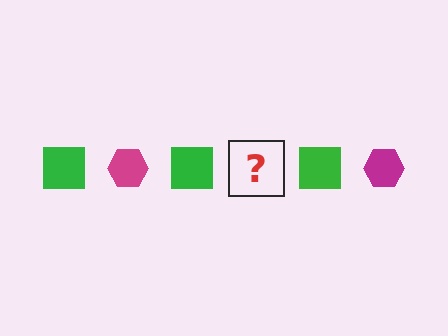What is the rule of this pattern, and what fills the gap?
The rule is that the pattern alternates between green square and magenta hexagon. The gap should be filled with a magenta hexagon.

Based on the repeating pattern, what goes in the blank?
The blank should be a magenta hexagon.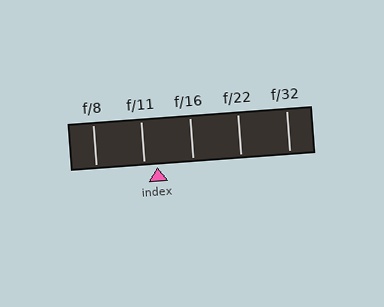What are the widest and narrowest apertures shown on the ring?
The widest aperture shown is f/8 and the narrowest is f/32.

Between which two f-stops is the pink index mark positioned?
The index mark is between f/11 and f/16.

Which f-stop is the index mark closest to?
The index mark is closest to f/11.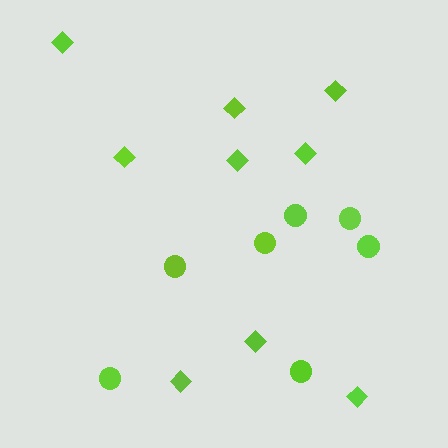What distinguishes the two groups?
There are 2 groups: one group of circles (7) and one group of diamonds (9).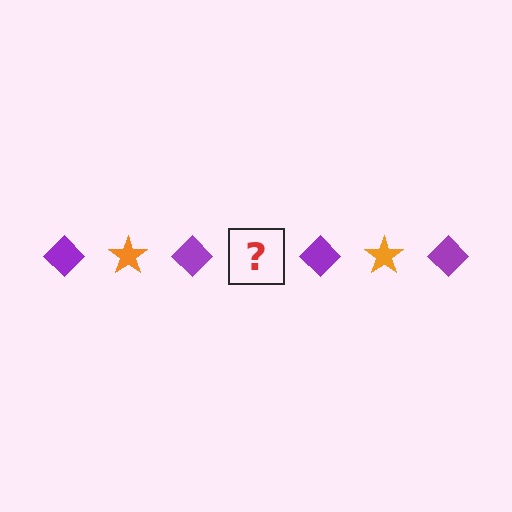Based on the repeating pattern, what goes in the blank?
The blank should be an orange star.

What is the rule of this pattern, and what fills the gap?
The rule is that the pattern alternates between purple diamond and orange star. The gap should be filled with an orange star.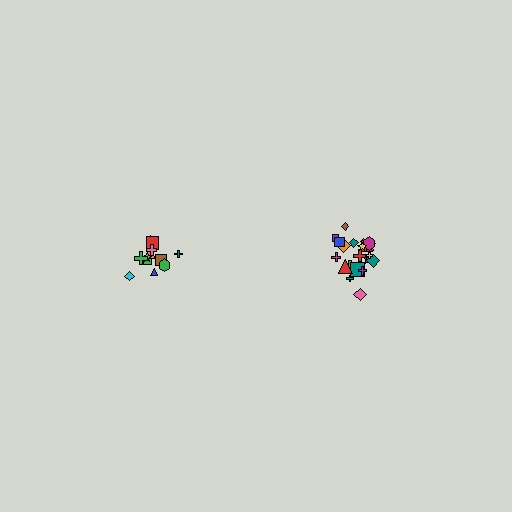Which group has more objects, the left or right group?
The right group.